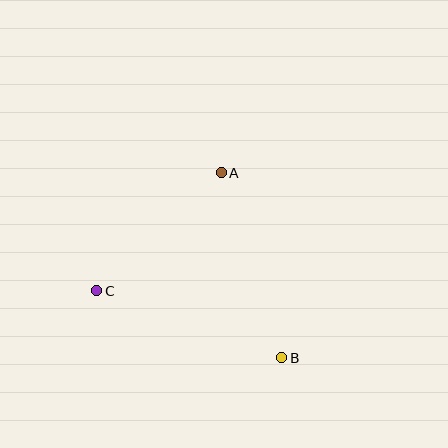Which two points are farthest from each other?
Points B and C are farthest from each other.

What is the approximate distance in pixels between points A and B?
The distance between A and B is approximately 195 pixels.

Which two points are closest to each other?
Points A and C are closest to each other.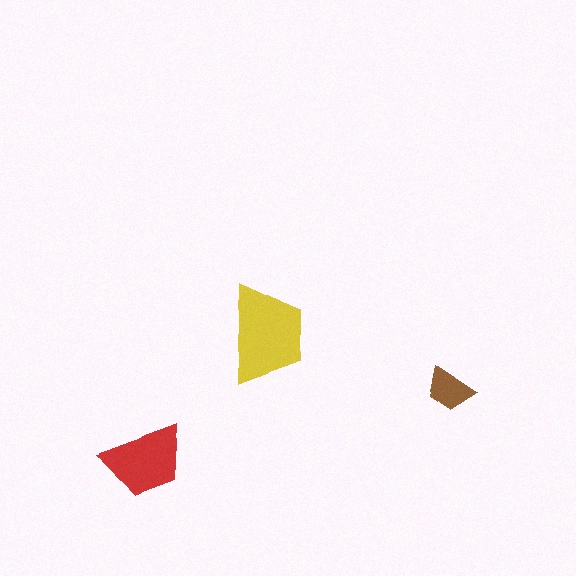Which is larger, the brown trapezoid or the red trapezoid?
The red one.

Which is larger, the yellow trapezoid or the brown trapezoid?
The yellow one.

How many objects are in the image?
There are 3 objects in the image.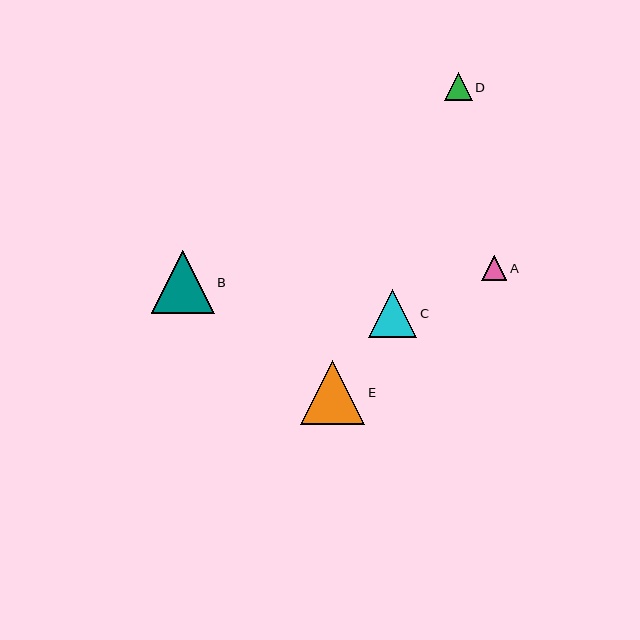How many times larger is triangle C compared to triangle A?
Triangle C is approximately 1.9 times the size of triangle A.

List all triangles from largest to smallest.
From largest to smallest: E, B, C, D, A.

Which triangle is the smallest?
Triangle A is the smallest with a size of approximately 25 pixels.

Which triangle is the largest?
Triangle E is the largest with a size of approximately 65 pixels.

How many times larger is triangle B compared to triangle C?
Triangle B is approximately 1.3 times the size of triangle C.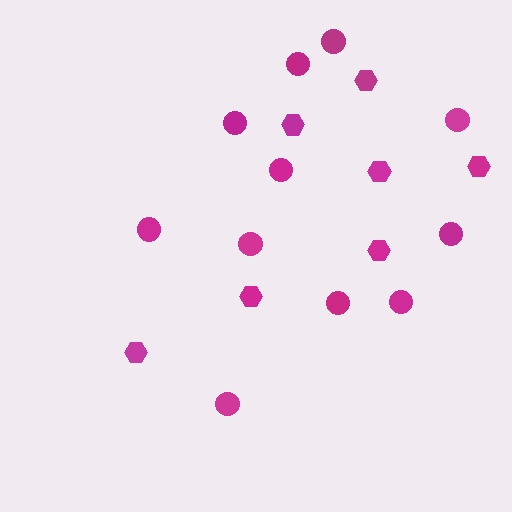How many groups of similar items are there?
There are 2 groups: one group of hexagons (7) and one group of circles (11).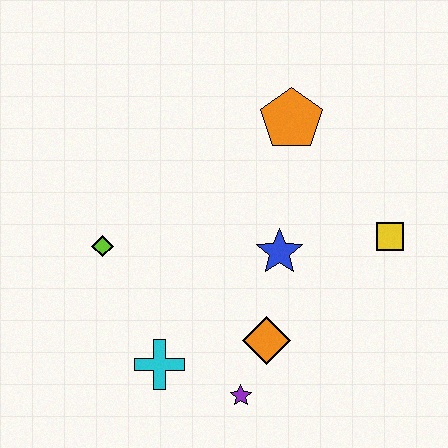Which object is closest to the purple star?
The orange diamond is closest to the purple star.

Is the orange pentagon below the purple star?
No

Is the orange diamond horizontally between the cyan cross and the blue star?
Yes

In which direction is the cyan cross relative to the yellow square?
The cyan cross is to the left of the yellow square.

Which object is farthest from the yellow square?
The lime diamond is farthest from the yellow square.